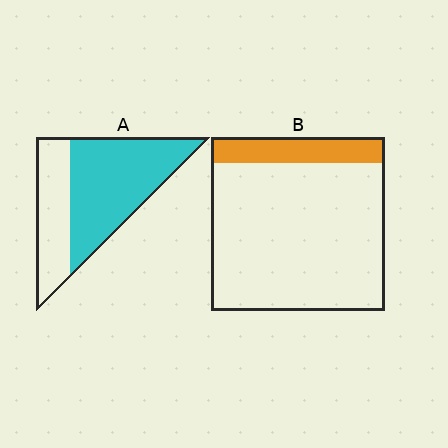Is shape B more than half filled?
No.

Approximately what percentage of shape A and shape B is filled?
A is approximately 65% and B is approximately 15%.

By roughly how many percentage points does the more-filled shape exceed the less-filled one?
By roughly 50 percentage points (A over B).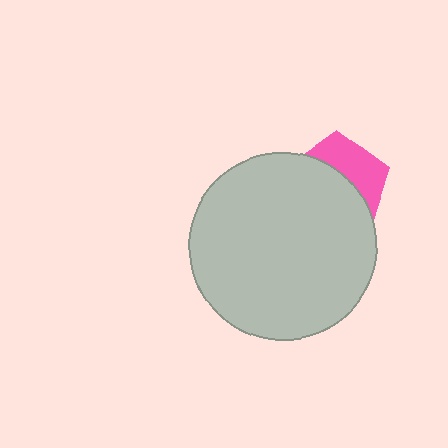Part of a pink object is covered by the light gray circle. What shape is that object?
It is a pentagon.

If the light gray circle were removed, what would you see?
You would see the complete pink pentagon.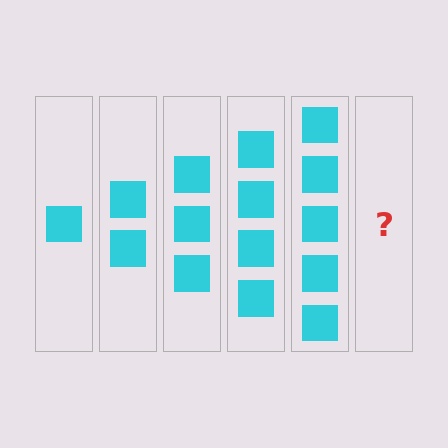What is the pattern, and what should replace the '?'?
The pattern is that each step adds one more square. The '?' should be 6 squares.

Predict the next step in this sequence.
The next step is 6 squares.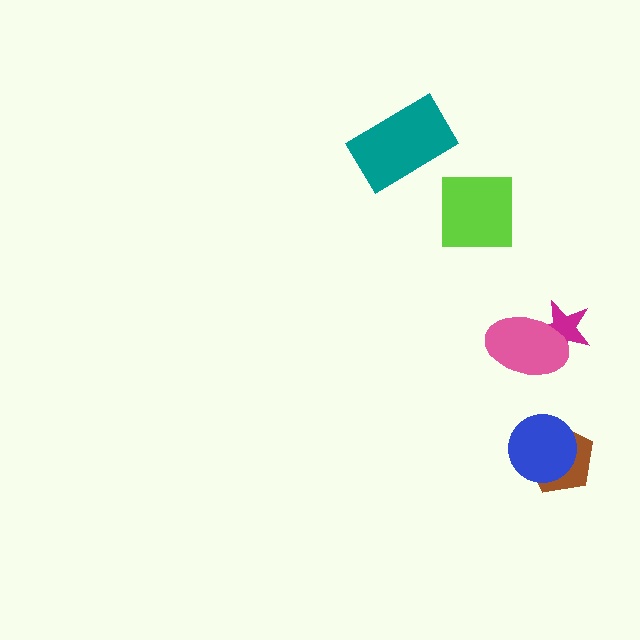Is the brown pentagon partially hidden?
Yes, it is partially covered by another shape.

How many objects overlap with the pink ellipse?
1 object overlaps with the pink ellipse.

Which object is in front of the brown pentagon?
The blue circle is in front of the brown pentagon.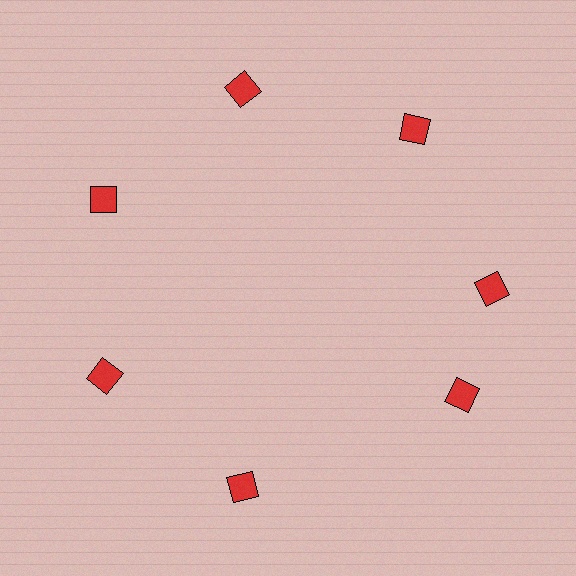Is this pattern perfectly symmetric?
No. The 7 red diamonds are arranged in a ring, but one element near the 5 o'clock position is rotated out of alignment along the ring, breaking the 7-fold rotational symmetry.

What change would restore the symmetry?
The symmetry would be restored by rotating it back into even spacing with its neighbors so that all 7 diamonds sit at equal angles and equal distance from the center.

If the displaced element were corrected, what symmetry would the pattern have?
It would have 7-fold rotational symmetry — the pattern would map onto itself every 51 degrees.